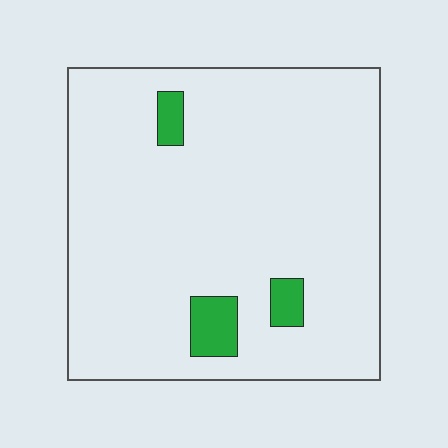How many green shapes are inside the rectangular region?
3.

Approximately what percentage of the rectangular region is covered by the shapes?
Approximately 5%.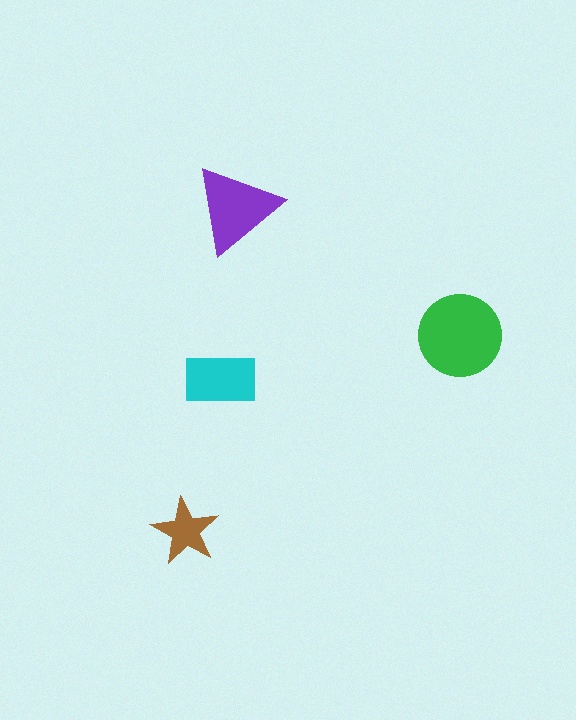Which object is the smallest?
The brown star.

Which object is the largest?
The green circle.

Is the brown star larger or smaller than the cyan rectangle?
Smaller.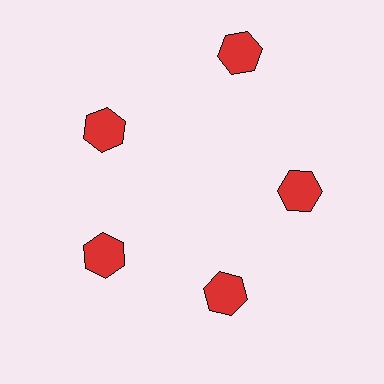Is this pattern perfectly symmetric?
No. The 5 red hexagons are arranged in a ring, but one element near the 1 o'clock position is pushed outward from the center, breaking the 5-fold rotational symmetry.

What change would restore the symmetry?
The symmetry would be restored by moving it inward, back onto the ring so that all 5 hexagons sit at equal angles and equal distance from the center.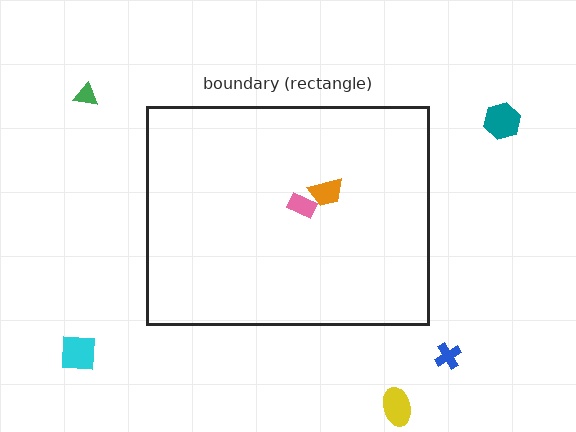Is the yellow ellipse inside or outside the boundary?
Outside.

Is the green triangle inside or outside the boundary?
Outside.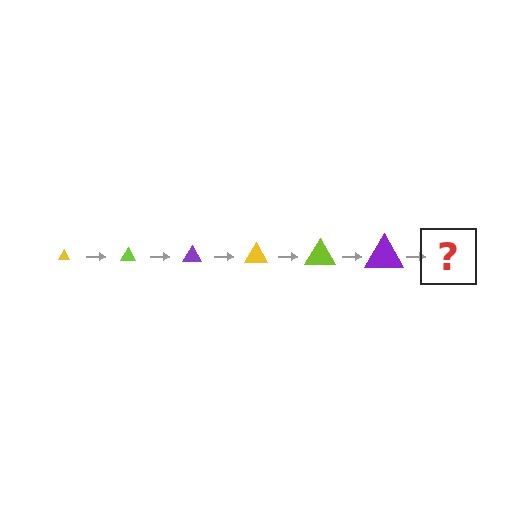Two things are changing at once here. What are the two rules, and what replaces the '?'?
The two rules are that the triangle grows larger each step and the color cycles through yellow, lime, and purple. The '?' should be a yellow triangle, larger than the previous one.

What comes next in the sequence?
The next element should be a yellow triangle, larger than the previous one.